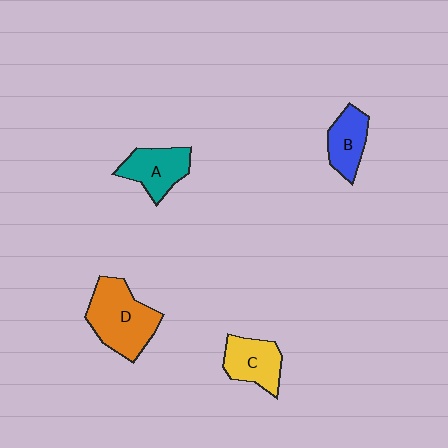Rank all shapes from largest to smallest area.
From largest to smallest: D (orange), A (teal), C (yellow), B (blue).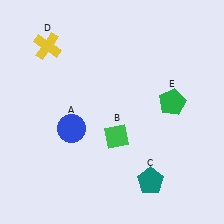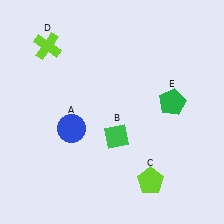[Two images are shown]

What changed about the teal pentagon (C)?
In Image 1, C is teal. In Image 2, it changed to lime.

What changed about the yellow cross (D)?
In Image 1, D is yellow. In Image 2, it changed to lime.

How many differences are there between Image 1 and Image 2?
There are 2 differences between the two images.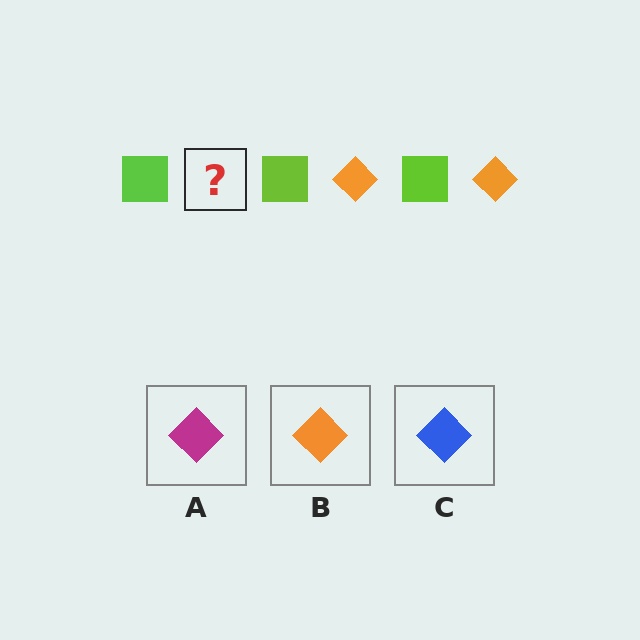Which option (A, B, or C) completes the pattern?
B.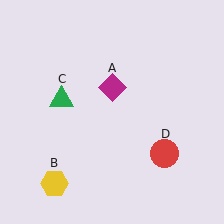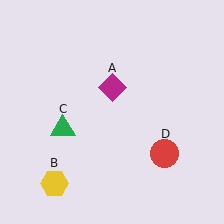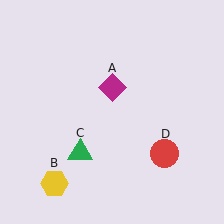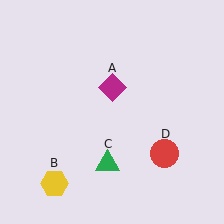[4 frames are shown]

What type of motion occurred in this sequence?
The green triangle (object C) rotated counterclockwise around the center of the scene.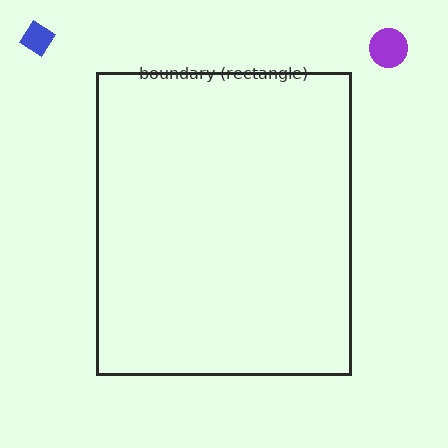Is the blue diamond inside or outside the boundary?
Outside.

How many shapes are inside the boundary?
0 inside, 2 outside.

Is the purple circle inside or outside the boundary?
Outside.